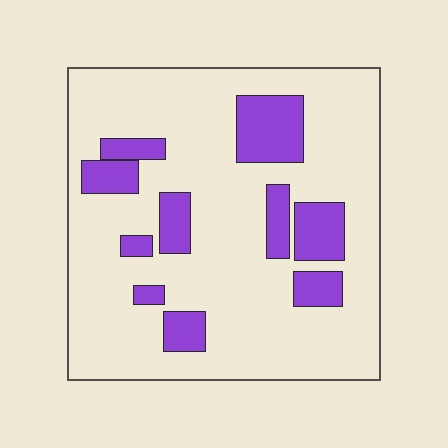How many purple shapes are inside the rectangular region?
10.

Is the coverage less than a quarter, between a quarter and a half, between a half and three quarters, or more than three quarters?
Less than a quarter.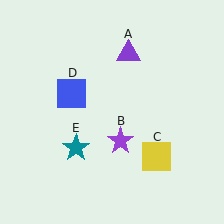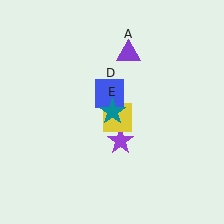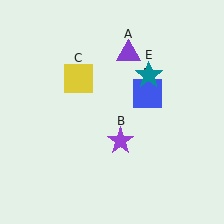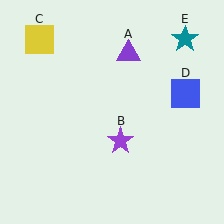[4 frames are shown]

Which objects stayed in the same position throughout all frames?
Purple triangle (object A) and purple star (object B) remained stationary.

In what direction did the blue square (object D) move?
The blue square (object D) moved right.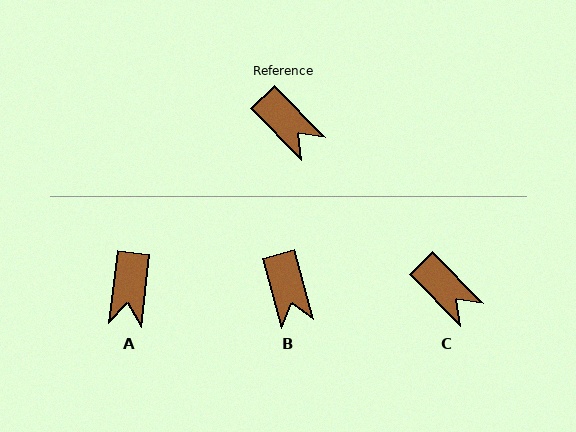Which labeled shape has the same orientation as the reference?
C.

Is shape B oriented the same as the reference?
No, it is off by about 29 degrees.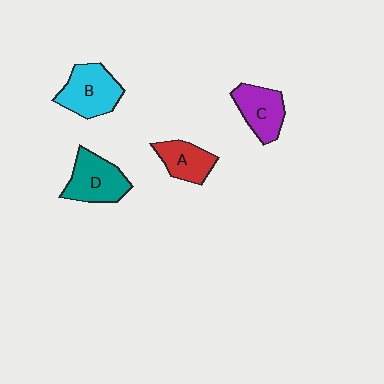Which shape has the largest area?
Shape B (cyan).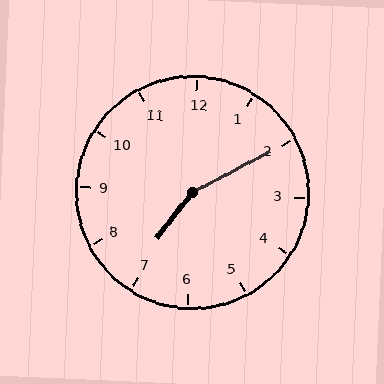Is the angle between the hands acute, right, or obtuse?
It is obtuse.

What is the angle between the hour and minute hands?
Approximately 155 degrees.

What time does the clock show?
7:10.